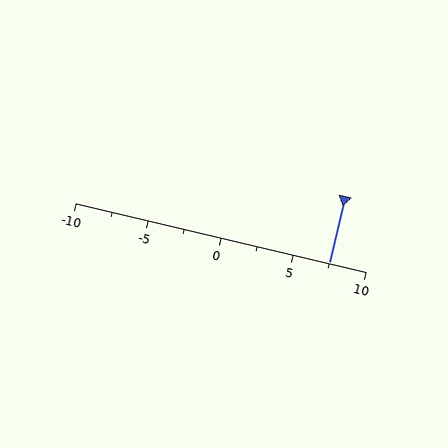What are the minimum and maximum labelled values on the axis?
The axis runs from -10 to 10.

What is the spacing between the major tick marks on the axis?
The major ticks are spaced 5 apart.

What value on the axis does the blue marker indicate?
The marker indicates approximately 7.5.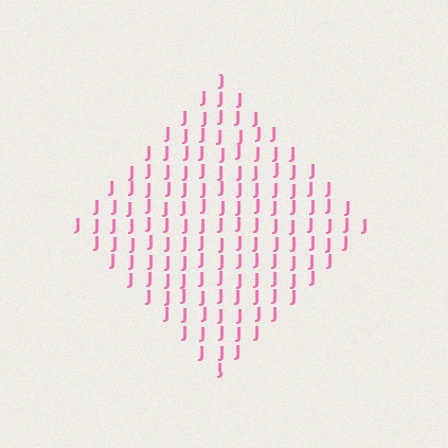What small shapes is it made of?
It is made of small letter J's.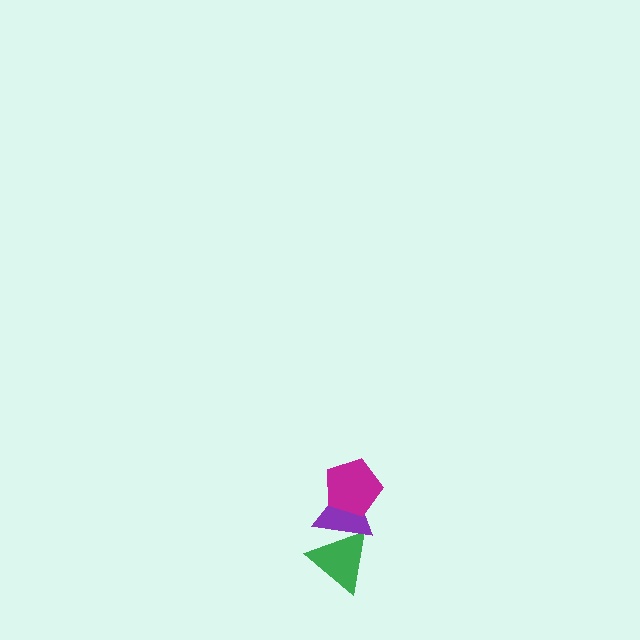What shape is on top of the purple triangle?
The magenta pentagon is on top of the purple triangle.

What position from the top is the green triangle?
The green triangle is 3rd from the top.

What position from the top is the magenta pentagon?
The magenta pentagon is 1st from the top.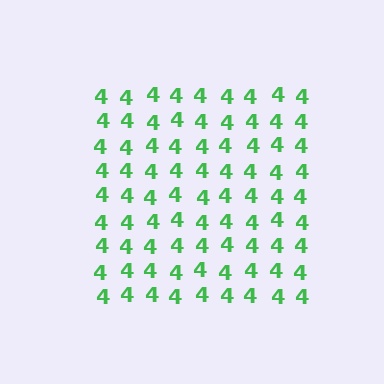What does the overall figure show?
The overall figure shows a square.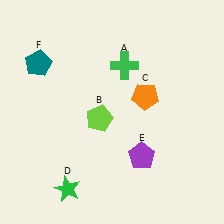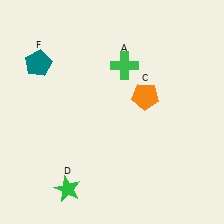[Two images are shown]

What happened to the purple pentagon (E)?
The purple pentagon (E) was removed in Image 2. It was in the bottom-right area of Image 1.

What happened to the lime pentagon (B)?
The lime pentagon (B) was removed in Image 2. It was in the bottom-left area of Image 1.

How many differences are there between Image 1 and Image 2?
There are 2 differences between the two images.